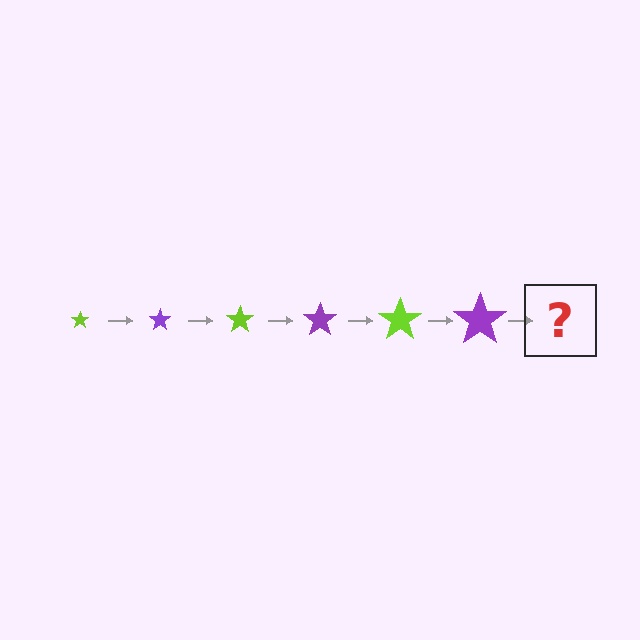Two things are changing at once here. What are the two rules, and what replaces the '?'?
The two rules are that the star grows larger each step and the color cycles through lime and purple. The '?' should be a lime star, larger than the previous one.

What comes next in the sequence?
The next element should be a lime star, larger than the previous one.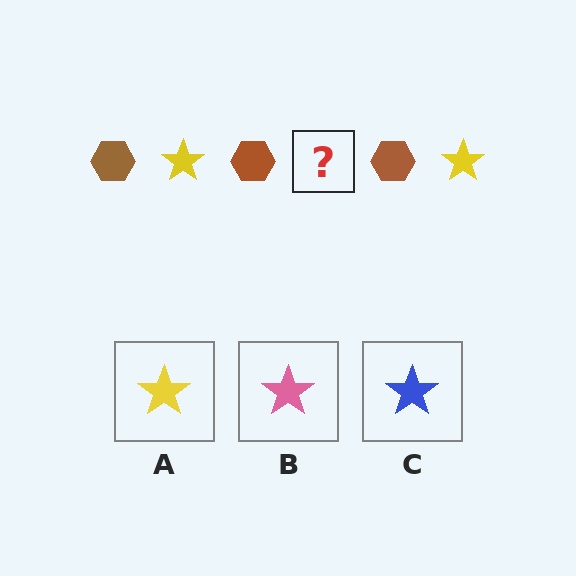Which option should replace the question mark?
Option A.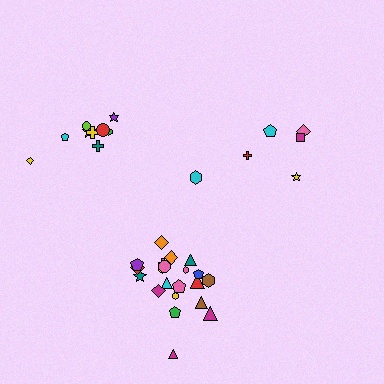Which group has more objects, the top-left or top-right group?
The top-left group.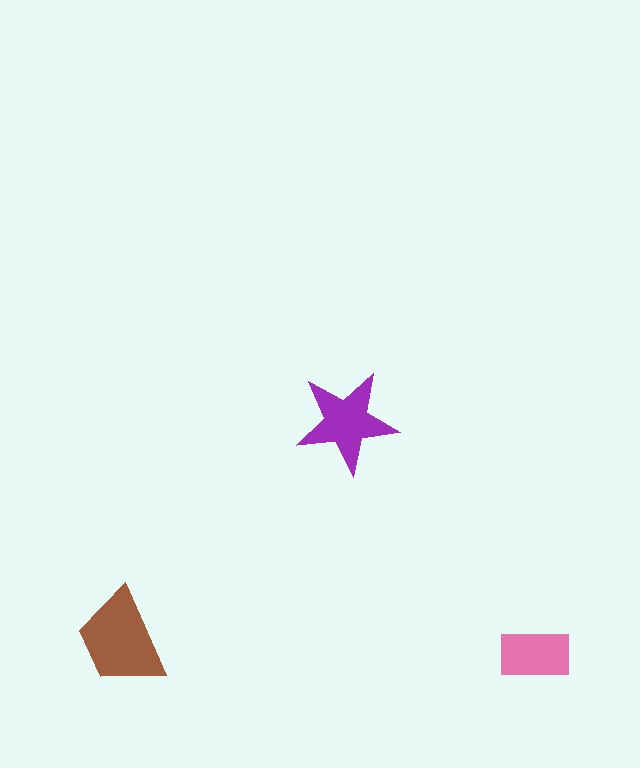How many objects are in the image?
There are 3 objects in the image.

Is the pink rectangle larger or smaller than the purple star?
Smaller.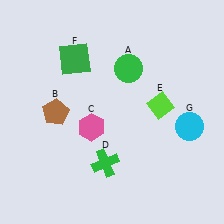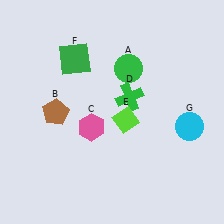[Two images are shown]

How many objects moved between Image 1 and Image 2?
2 objects moved between the two images.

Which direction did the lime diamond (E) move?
The lime diamond (E) moved left.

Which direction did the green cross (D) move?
The green cross (D) moved up.